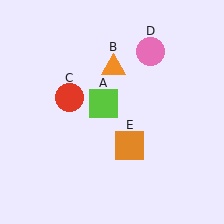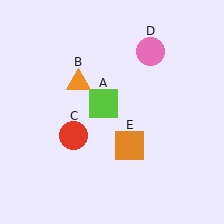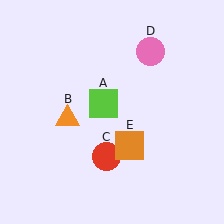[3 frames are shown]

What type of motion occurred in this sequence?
The orange triangle (object B), red circle (object C) rotated counterclockwise around the center of the scene.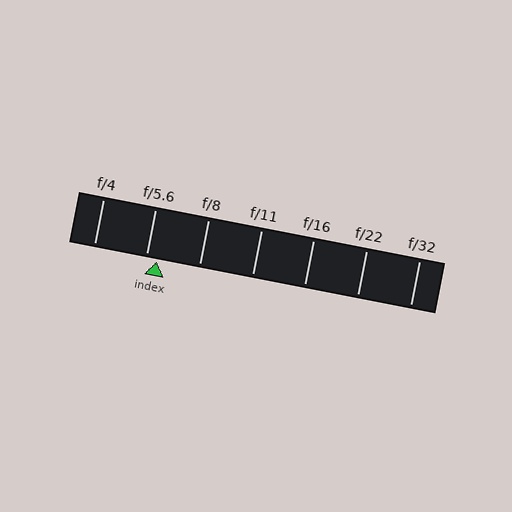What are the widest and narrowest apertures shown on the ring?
The widest aperture shown is f/4 and the narrowest is f/32.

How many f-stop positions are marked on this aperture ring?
There are 7 f-stop positions marked.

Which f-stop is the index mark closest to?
The index mark is closest to f/5.6.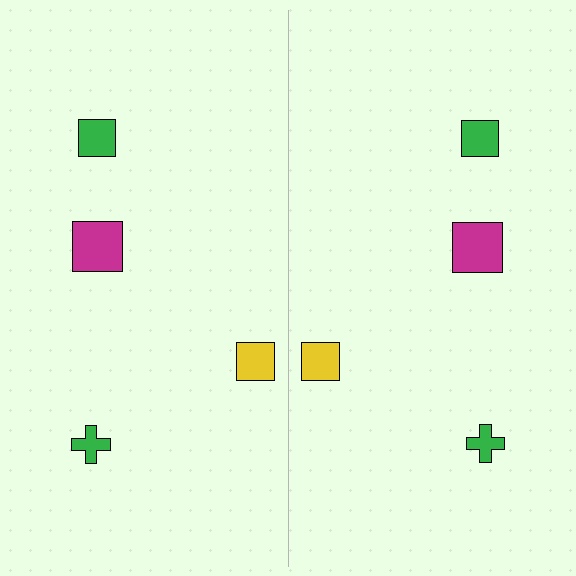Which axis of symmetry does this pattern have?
The pattern has a vertical axis of symmetry running through the center of the image.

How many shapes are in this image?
There are 8 shapes in this image.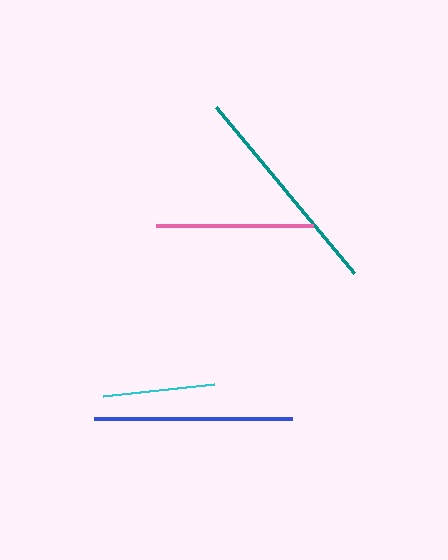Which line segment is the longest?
The teal line is the longest at approximately 215 pixels.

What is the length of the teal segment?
The teal segment is approximately 215 pixels long.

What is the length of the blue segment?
The blue segment is approximately 198 pixels long.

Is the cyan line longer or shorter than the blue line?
The blue line is longer than the cyan line.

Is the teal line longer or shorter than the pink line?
The teal line is longer than the pink line.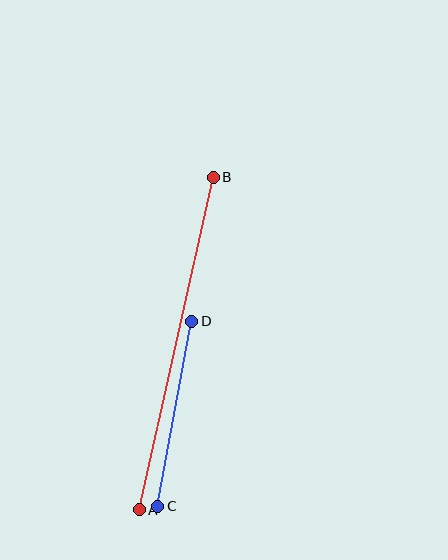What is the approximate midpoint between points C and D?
The midpoint is at approximately (175, 414) pixels.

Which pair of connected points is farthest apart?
Points A and B are farthest apart.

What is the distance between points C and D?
The distance is approximately 188 pixels.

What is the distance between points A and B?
The distance is approximately 341 pixels.